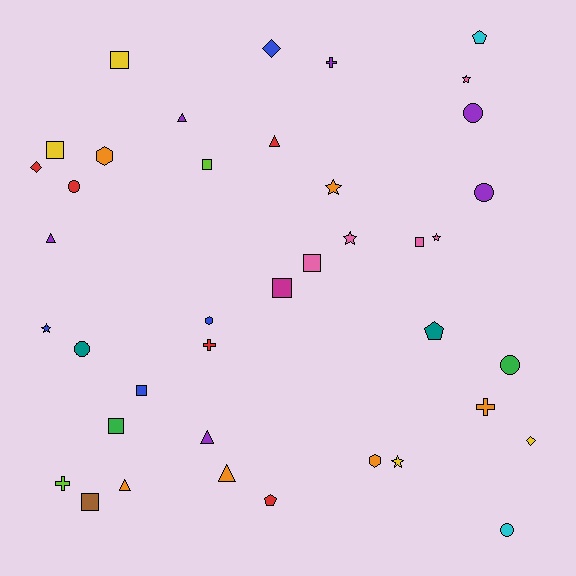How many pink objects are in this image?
There are 5 pink objects.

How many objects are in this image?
There are 40 objects.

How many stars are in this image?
There are 6 stars.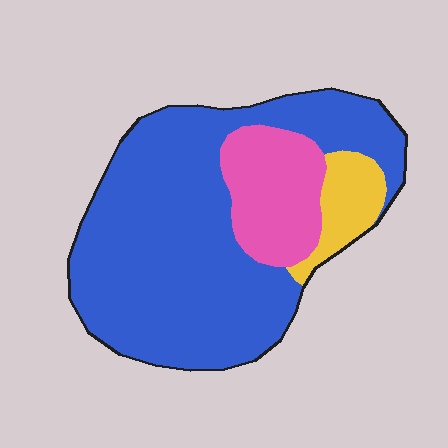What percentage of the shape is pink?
Pink takes up about one sixth (1/6) of the shape.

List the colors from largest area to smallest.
From largest to smallest: blue, pink, yellow.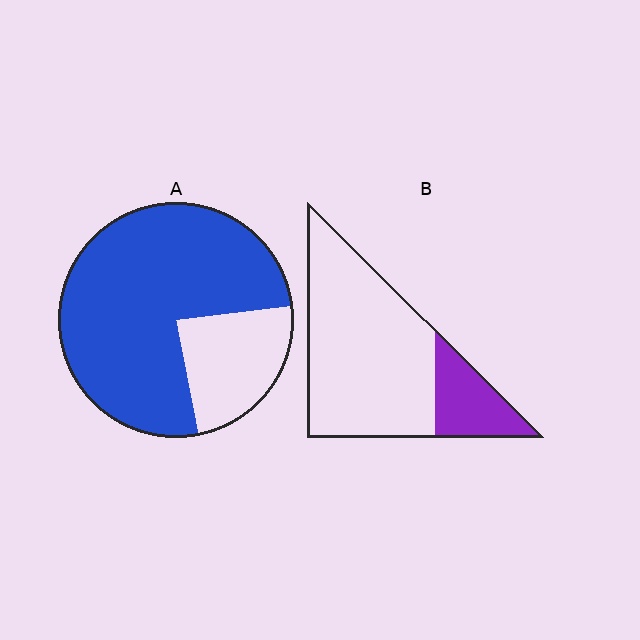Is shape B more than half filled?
No.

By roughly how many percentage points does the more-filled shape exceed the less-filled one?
By roughly 55 percentage points (A over B).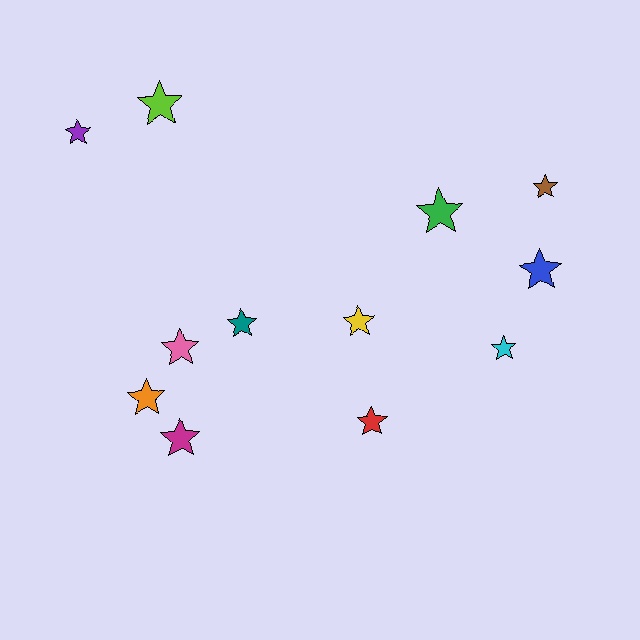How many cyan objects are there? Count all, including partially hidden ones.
There is 1 cyan object.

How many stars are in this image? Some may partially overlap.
There are 12 stars.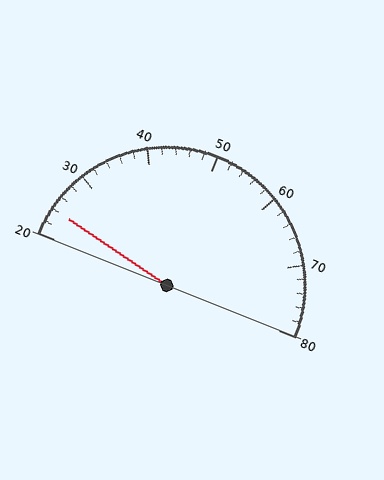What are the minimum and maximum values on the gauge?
The gauge ranges from 20 to 80.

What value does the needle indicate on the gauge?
The needle indicates approximately 24.